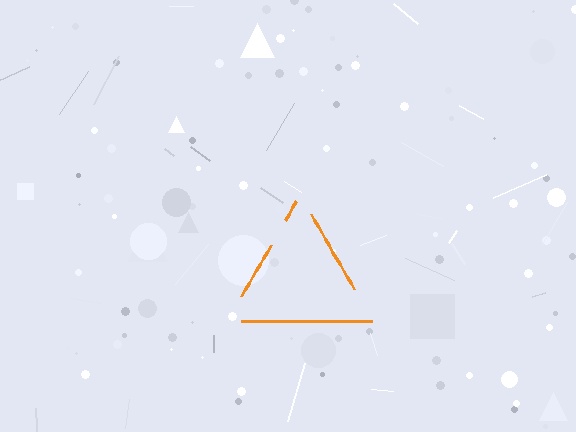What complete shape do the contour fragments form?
The contour fragments form a triangle.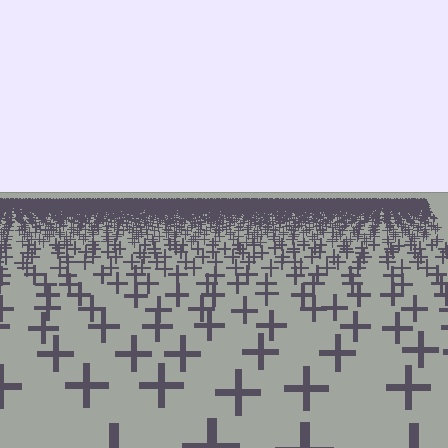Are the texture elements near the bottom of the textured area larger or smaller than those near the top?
Larger. Near the bottom, elements are closer to the viewer and appear at a bigger on-screen size.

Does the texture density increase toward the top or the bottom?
Density increases toward the top.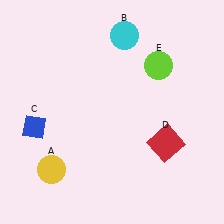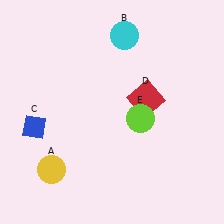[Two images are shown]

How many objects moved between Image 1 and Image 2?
2 objects moved between the two images.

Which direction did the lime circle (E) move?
The lime circle (E) moved down.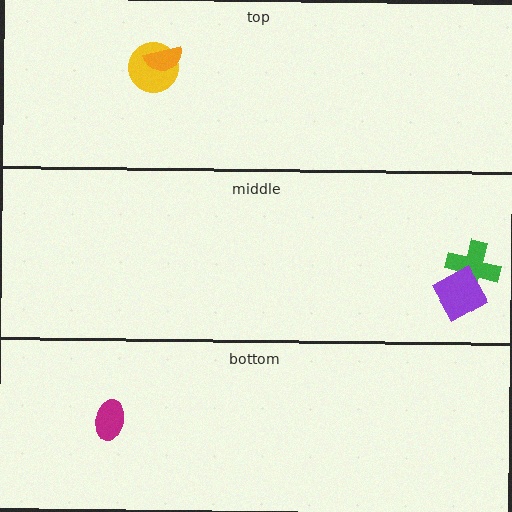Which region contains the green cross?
The middle region.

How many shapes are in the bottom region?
1.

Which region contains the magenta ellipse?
The bottom region.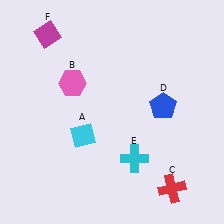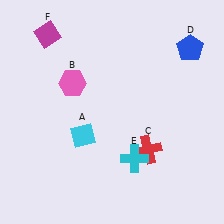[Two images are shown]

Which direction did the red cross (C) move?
The red cross (C) moved up.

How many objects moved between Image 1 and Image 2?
2 objects moved between the two images.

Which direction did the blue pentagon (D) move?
The blue pentagon (D) moved up.